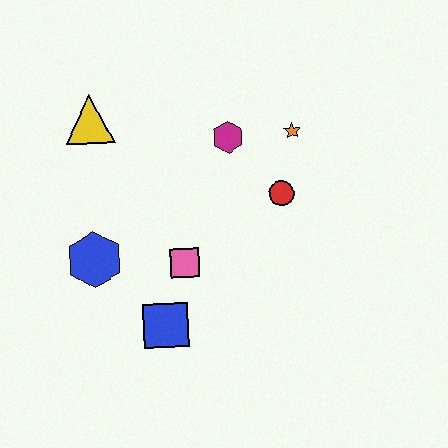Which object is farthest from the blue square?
The orange star is farthest from the blue square.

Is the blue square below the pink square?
Yes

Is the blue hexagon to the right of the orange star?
No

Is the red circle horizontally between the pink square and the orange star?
Yes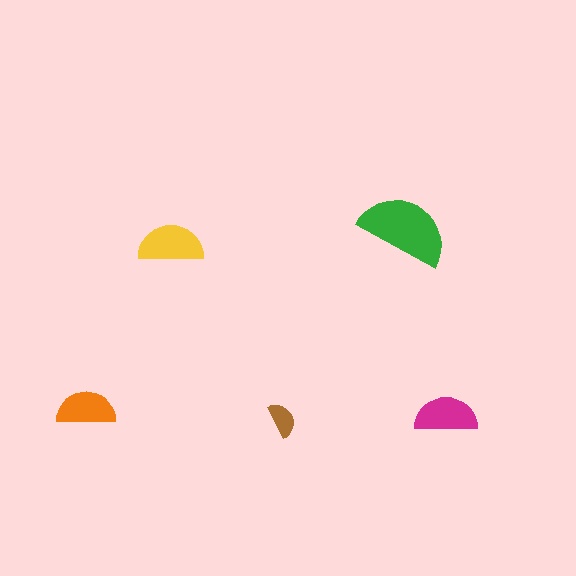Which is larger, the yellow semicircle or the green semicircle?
The green one.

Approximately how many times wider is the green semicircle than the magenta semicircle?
About 1.5 times wider.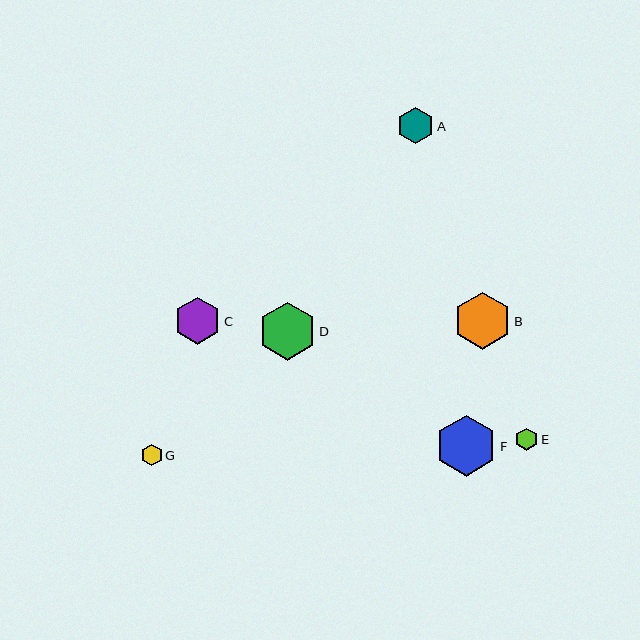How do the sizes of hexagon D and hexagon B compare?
Hexagon D and hexagon B are approximately the same size.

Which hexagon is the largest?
Hexagon F is the largest with a size of approximately 61 pixels.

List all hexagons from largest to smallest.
From largest to smallest: F, D, B, C, A, E, G.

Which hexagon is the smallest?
Hexagon G is the smallest with a size of approximately 22 pixels.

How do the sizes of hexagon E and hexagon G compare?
Hexagon E and hexagon G are approximately the same size.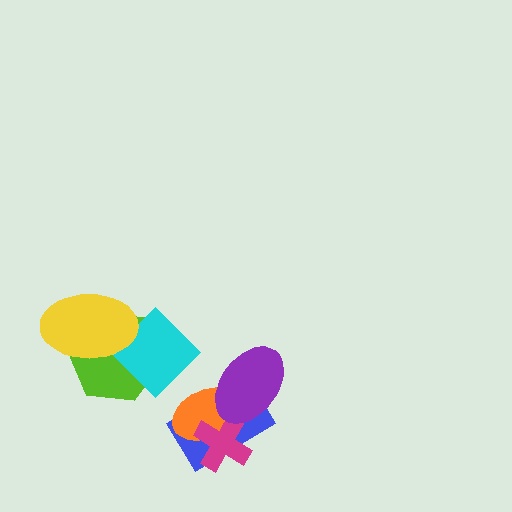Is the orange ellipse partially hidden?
Yes, it is partially covered by another shape.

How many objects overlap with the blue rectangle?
3 objects overlap with the blue rectangle.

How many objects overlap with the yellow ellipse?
2 objects overlap with the yellow ellipse.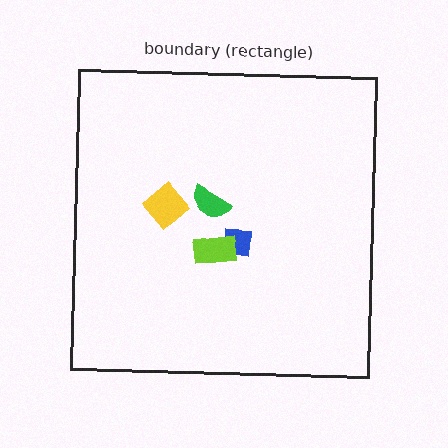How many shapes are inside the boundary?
4 inside, 0 outside.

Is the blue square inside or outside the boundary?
Inside.